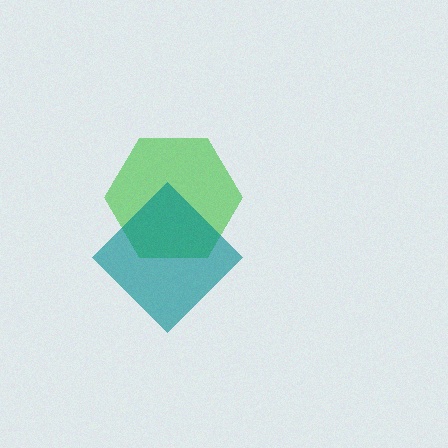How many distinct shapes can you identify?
There are 2 distinct shapes: a green hexagon, a teal diamond.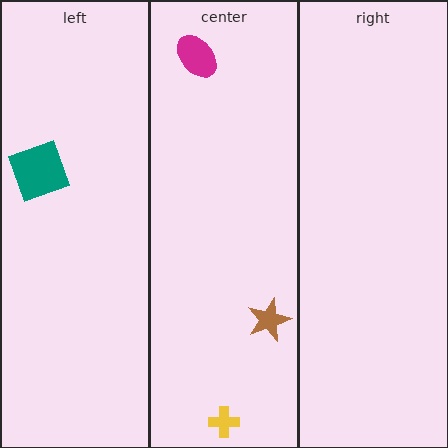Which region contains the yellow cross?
The center region.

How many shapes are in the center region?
3.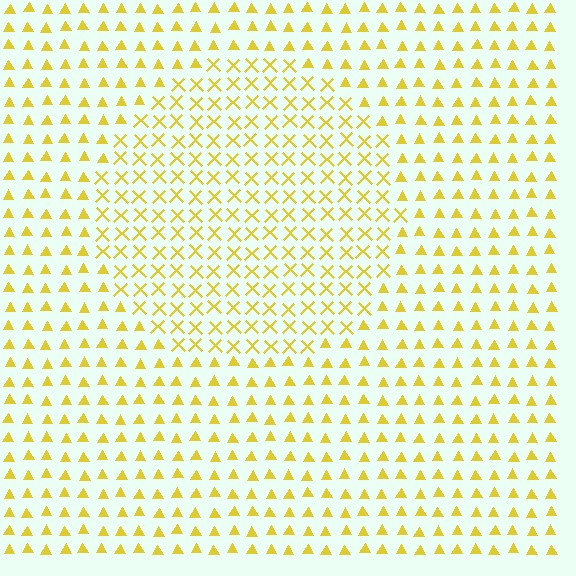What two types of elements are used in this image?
The image uses X marks inside the circle region and triangles outside it.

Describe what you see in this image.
The image is filled with small yellow elements arranged in a uniform grid. A circle-shaped region contains X marks, while the surrounding area contains triangles. The boundary is defined purely by the change in element shape.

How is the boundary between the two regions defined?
The boundary is defined by a change in element shape: X marks inside vs. triangles outside. All elements share the same color and spacing.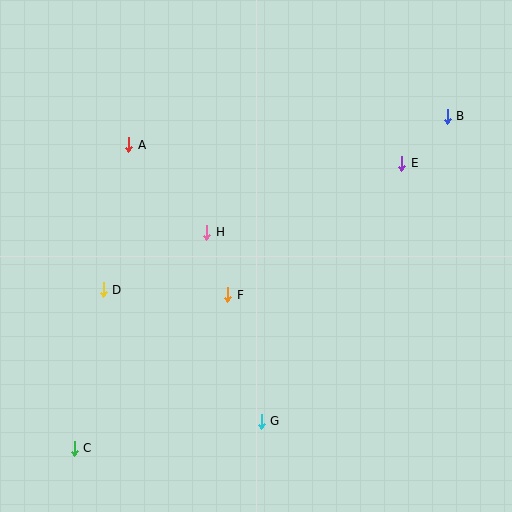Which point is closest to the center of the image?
Point F at (228, 295) is closest to the center.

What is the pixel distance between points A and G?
The distance between A and G is 307 pixels.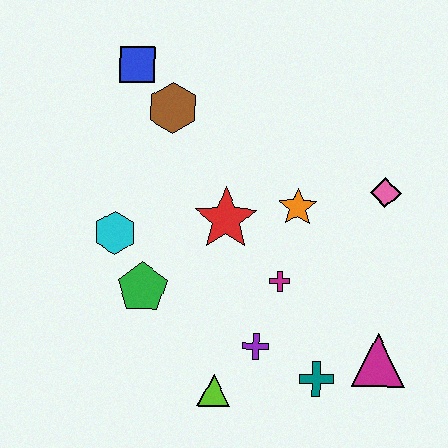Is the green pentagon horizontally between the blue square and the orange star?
Yes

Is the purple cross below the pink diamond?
Yes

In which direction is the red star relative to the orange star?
The red star is to the left of the orange star.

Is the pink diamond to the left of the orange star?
No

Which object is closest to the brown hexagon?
The blue square is closest to the brown hexagon.